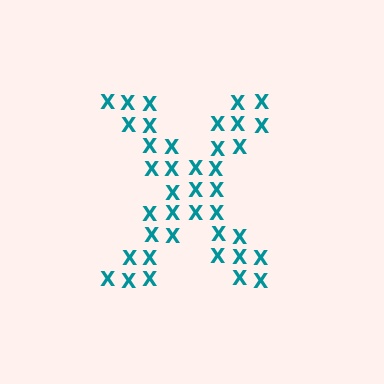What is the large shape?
The large shape is the letter X.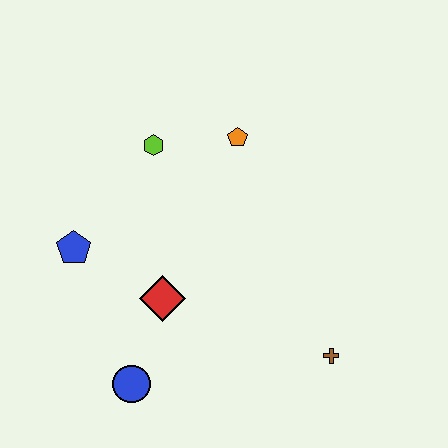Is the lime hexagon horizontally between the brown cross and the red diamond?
No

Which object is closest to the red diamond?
The blue circle is closest to the red diamond.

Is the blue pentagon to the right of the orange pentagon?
No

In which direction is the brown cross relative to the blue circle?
The brown cross is to the right of the blue circle.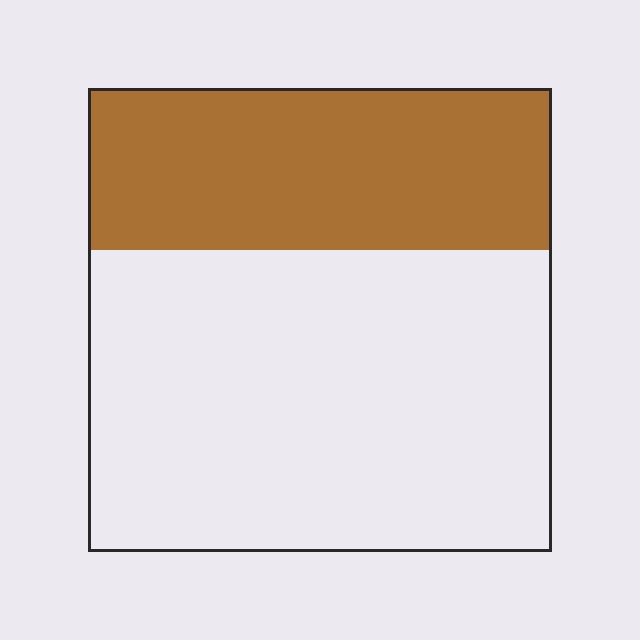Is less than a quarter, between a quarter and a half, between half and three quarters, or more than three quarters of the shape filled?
Between a quarter and a half.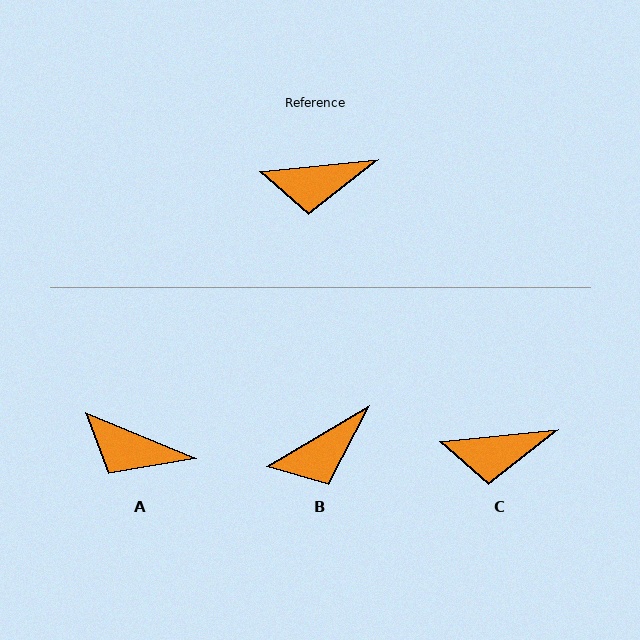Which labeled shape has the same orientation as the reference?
C.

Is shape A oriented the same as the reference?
No, it is off by about 29 degrees.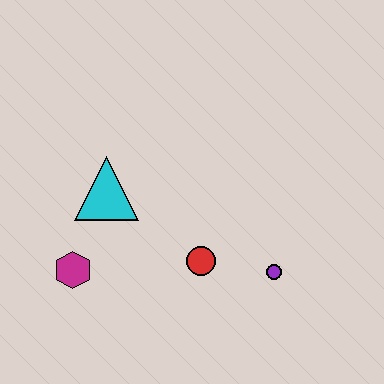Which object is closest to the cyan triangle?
The magenta hexagon is closest to the cyan triangle.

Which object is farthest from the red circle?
The magenta hexagon is farthest from the red circle.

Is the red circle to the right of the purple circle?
No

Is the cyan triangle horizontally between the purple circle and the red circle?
No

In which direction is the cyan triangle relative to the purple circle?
The cyan triangle is to the left of the purple circle.